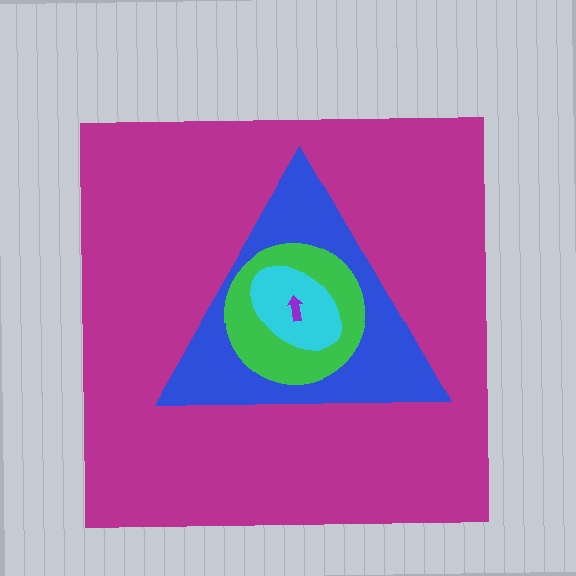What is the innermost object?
The purple arrow.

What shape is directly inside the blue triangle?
The green circle.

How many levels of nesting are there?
5.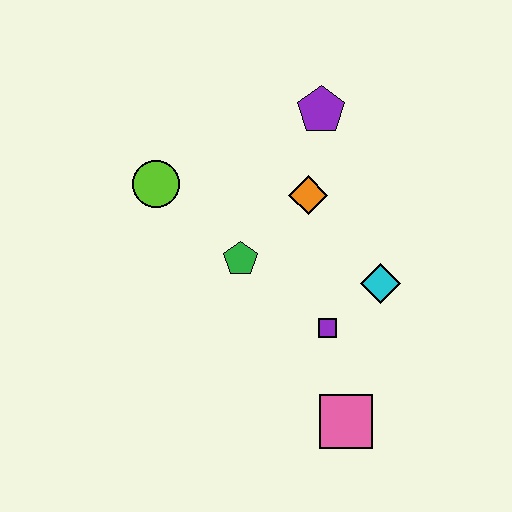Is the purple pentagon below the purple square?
No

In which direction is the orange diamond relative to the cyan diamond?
The orange diamond is above the cyan diamond.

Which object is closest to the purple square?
The cyan diamond is closest to the purple square.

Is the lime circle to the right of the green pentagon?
No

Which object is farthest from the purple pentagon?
The pink square is farthest from the purple pentagon.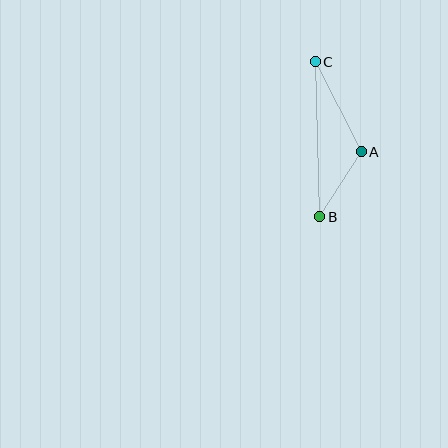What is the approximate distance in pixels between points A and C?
The distance between A and C is approximately 101 pixels.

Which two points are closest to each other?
Points A and B are closest to each other.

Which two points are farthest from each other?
Points B and C are farthest from each other.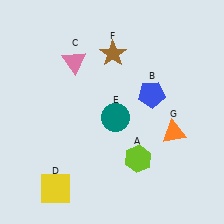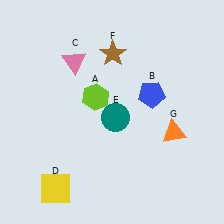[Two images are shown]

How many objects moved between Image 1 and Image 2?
1 object moved between the two images.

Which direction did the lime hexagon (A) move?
The lime hexagon (A) moved up.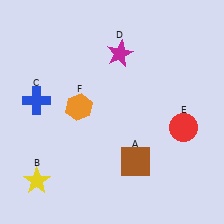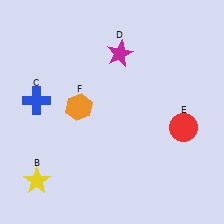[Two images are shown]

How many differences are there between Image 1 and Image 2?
There is 1 difference between the two images.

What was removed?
The brown square (A) was removed in Image 2.